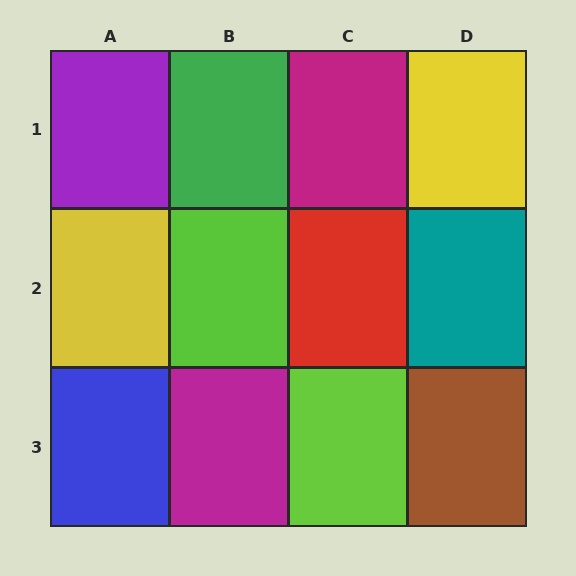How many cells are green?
1 cell is green.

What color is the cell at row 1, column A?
Purple.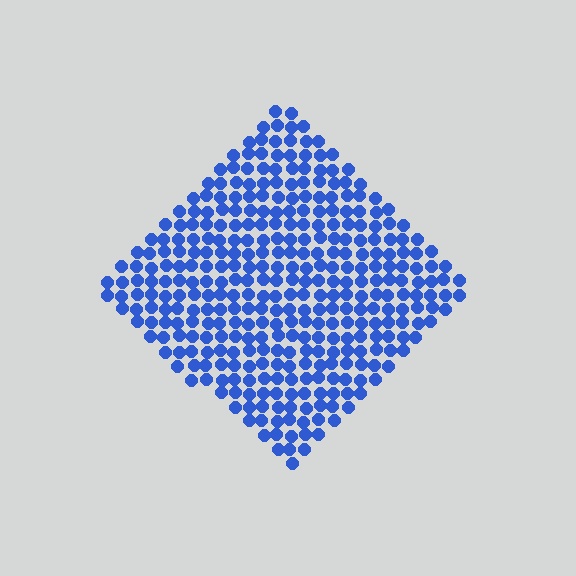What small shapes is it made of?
It is made of small circles.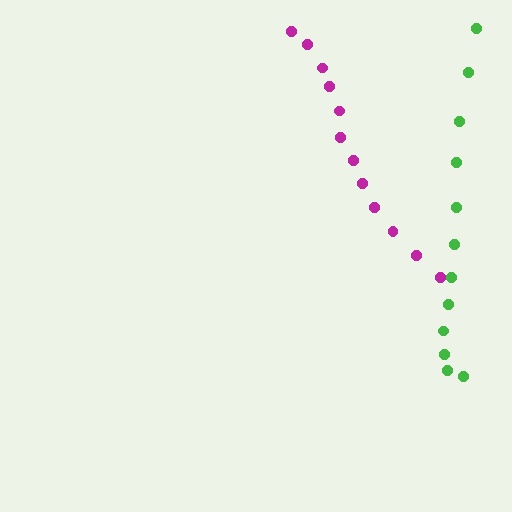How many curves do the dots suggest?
There are 2 distinct paths.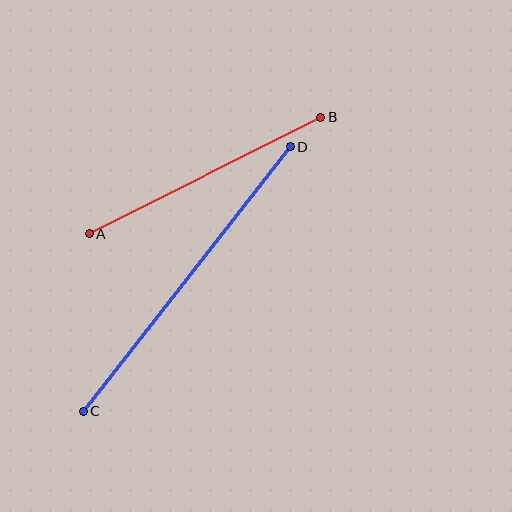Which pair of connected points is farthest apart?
Points C and D are farthest apart.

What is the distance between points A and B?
The distance is approximately 259 pixels.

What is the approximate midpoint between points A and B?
The midpoint is at approximately (205, 176) pixels.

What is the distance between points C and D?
The distance is approximately 336 pixels.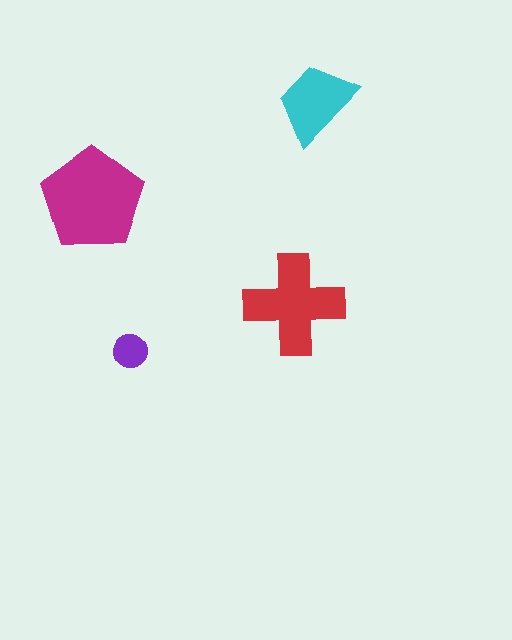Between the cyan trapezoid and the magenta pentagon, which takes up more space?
The magenta pentagon.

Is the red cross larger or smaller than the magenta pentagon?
Smaller.